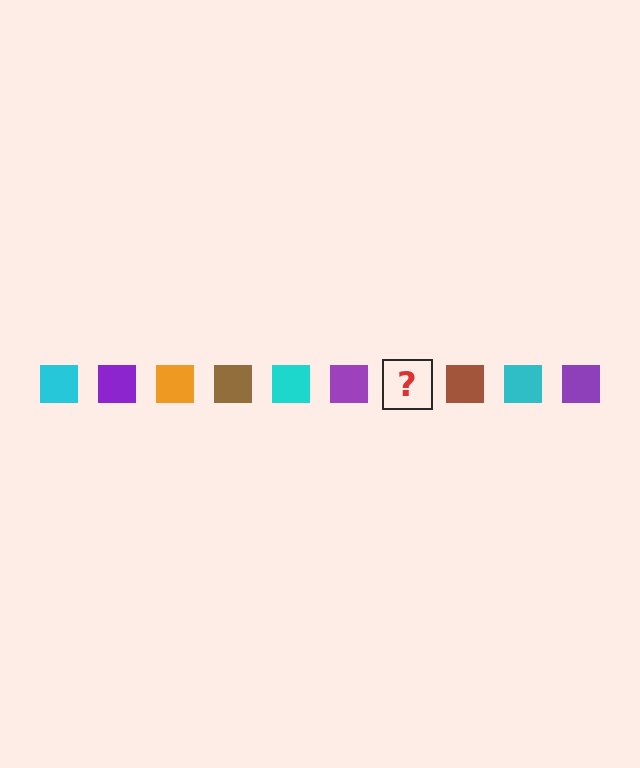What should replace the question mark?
The question mark should be replaced with an orange square.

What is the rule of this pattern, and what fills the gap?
The rule is that the pattern cycles through cyan, purple, orange, brown squares. The gap should be filled with an orange square.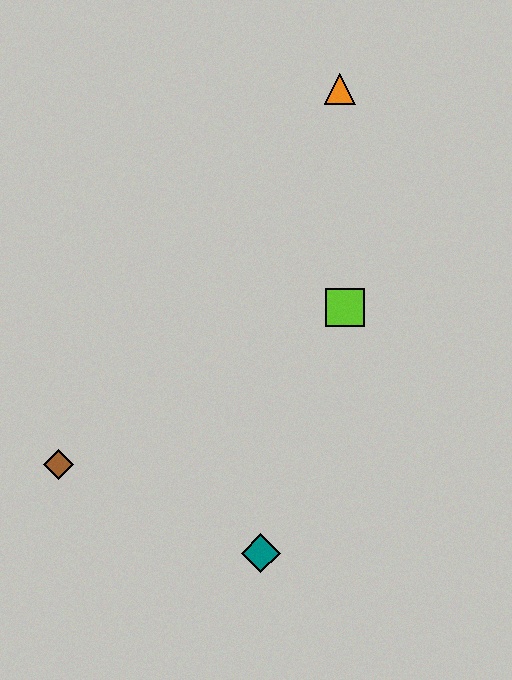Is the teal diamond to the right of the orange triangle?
No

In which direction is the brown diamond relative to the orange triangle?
The brown diamond is below the orange triangle.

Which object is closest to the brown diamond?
The teal diamond is closest to the brown diamond.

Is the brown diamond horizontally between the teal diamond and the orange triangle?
No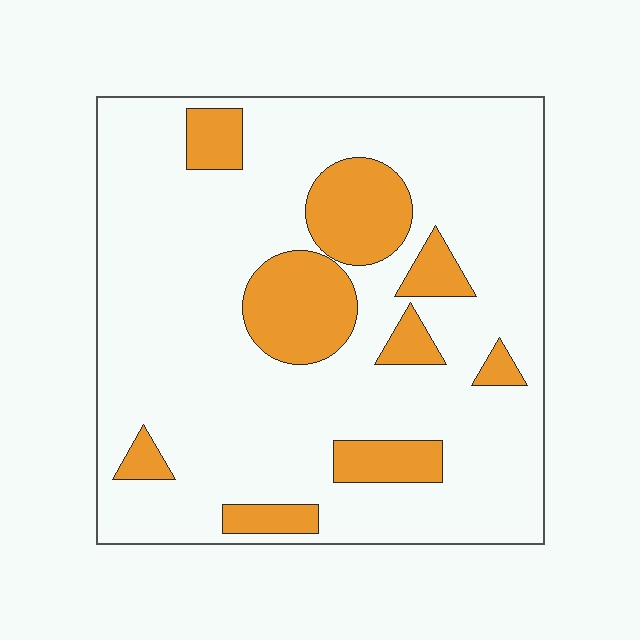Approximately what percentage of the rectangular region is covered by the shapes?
Approximately 20%.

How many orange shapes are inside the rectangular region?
9.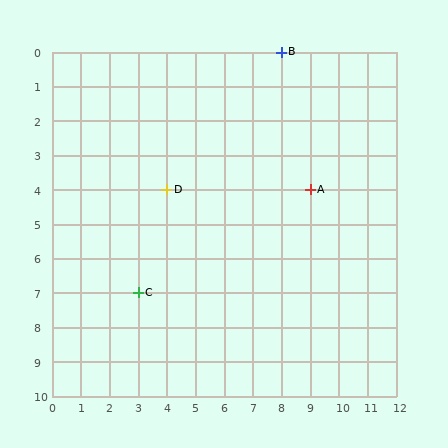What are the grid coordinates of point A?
Point A is at grid coordinates (9, 4).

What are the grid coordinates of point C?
Point C is at grid coordinates (3, 7).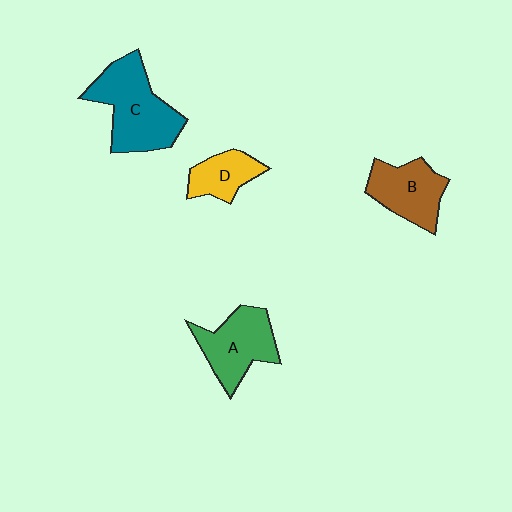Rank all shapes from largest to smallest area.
From largest to smallest: C (teal), A (green), B (brown), D (yellow).